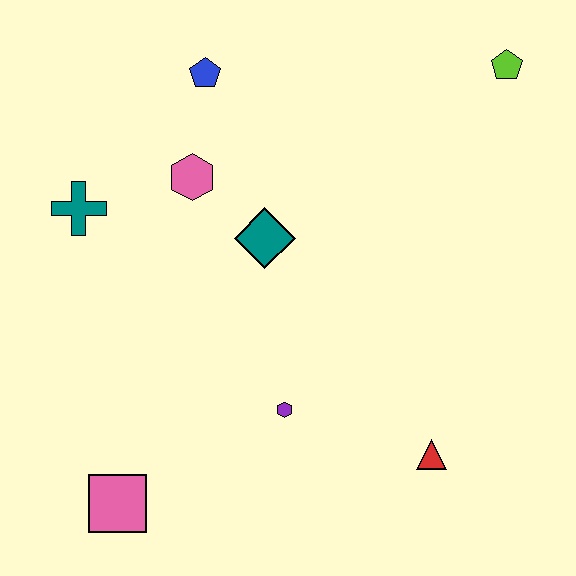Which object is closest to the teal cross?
The pink hexagon is closest to the teal cross.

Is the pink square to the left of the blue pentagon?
Yes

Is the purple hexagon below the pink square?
No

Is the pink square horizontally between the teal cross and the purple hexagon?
Yes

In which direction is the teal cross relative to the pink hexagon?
The teal cross is to the left of the pink hexagon.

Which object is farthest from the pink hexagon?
The red triangle is farthest from the pink hexagon.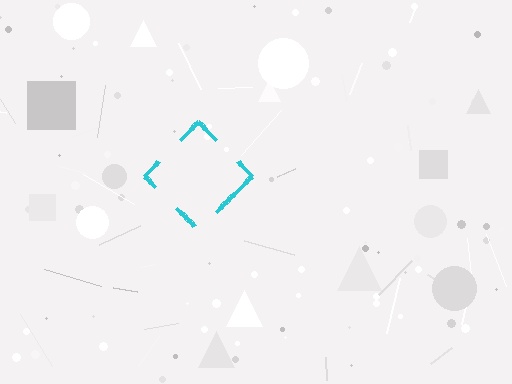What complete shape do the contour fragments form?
The contour fragments form a diamond.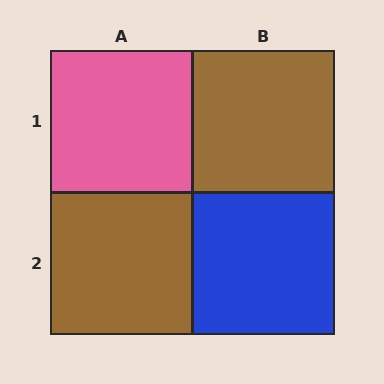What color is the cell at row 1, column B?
Brown.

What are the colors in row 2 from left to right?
Brown, blue.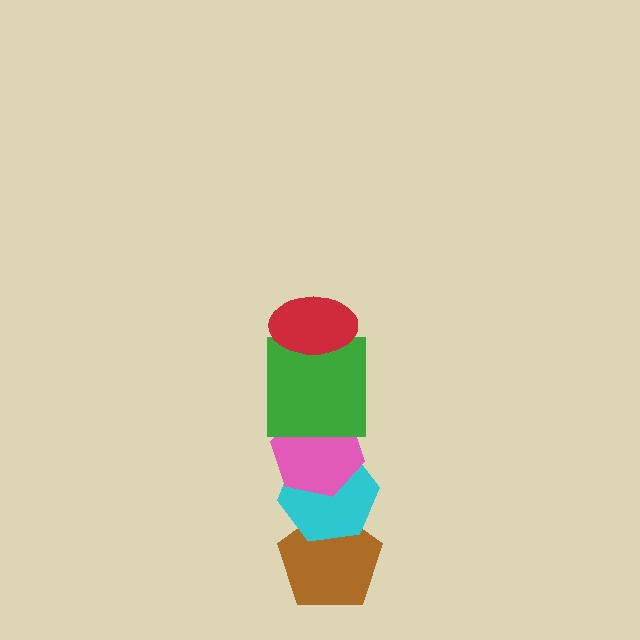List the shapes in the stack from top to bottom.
From top to bottom: the red ellipse, the green square, the pink hexagon, the cyan hexagon, the brown pentagon.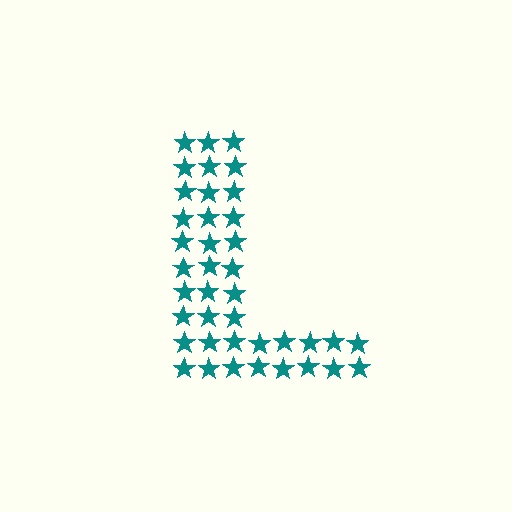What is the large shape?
The large shape is the letter L.